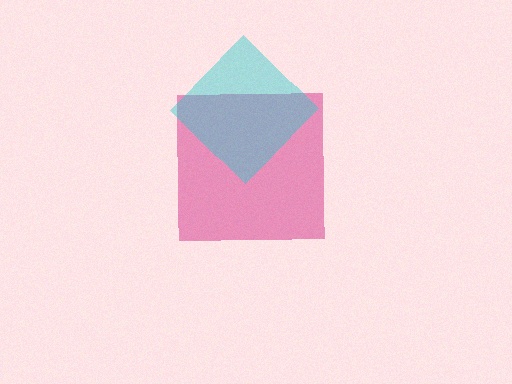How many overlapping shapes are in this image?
There are 2 overlapping shapes in the image.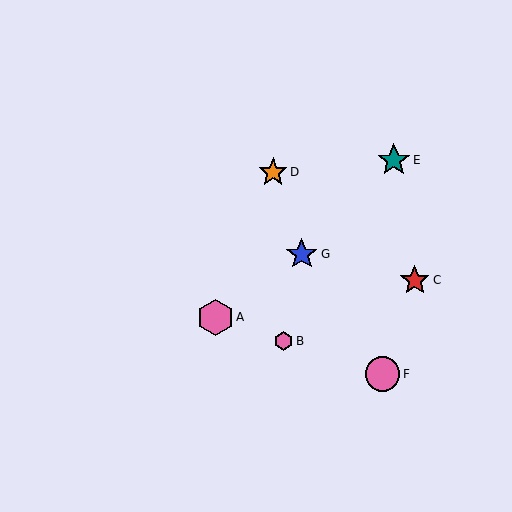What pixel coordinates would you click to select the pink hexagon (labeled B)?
Click at (283, 341) to select the pink hexagon B.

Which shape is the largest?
The pink hexagon (labeled A) is the largest.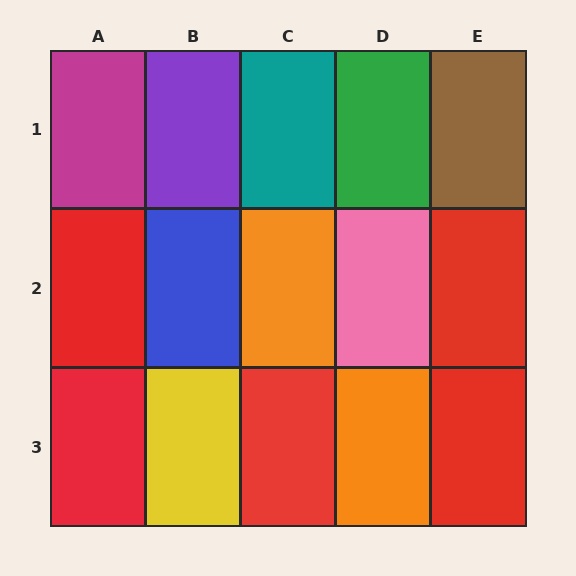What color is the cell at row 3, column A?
Red.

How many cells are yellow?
1 cell is yellow.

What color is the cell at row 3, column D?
Orange.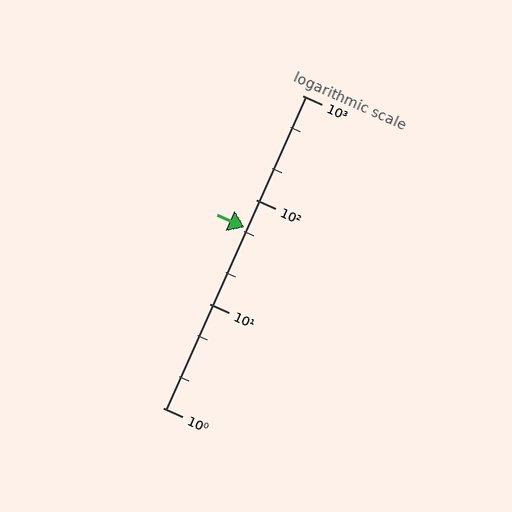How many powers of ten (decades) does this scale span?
The scale spans 3 decades, from 1 to 1000.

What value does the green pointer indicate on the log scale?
The pointer indicates approximately 54.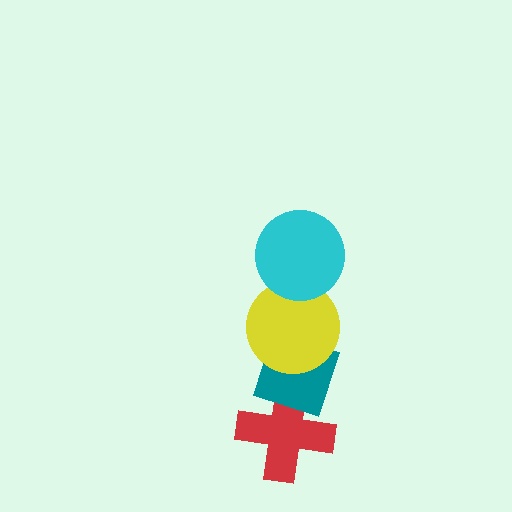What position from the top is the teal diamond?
The teal diamond is 3rd from the top.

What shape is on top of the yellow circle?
The cyan circle is on top of the yellow circle.